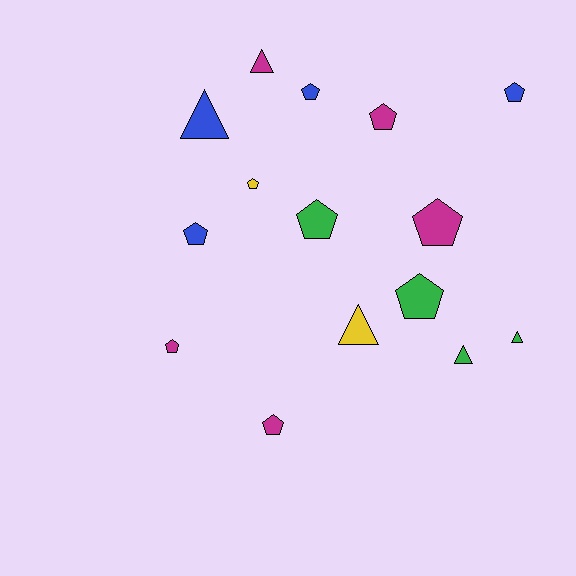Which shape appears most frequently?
Pentagon, with 10 objects.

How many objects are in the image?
There are 15 objects.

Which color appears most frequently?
Magenta, with 5 objects.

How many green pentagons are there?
There are 2 green pentagons.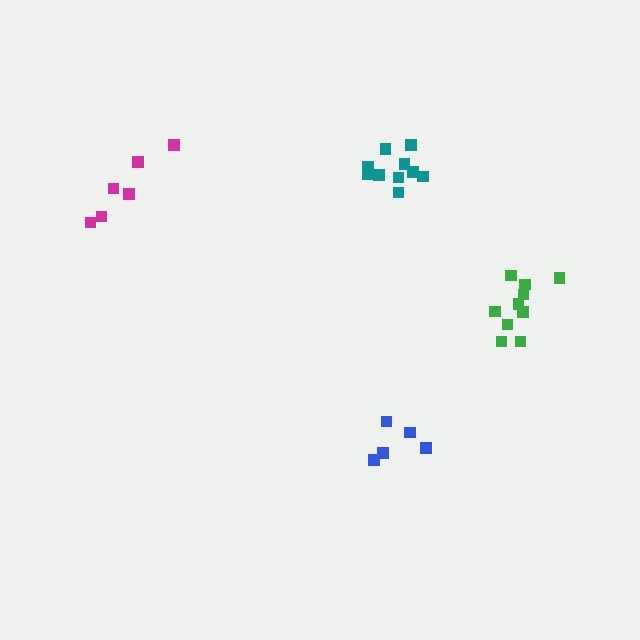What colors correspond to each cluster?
The clusters are colored: teal, magenta, blue, green.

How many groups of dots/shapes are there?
There are 4 groups.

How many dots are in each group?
Group 1: 10 dots, Group 2: 6 dots, Group 3: 5 dots, Group 4: 10 dots (31 total).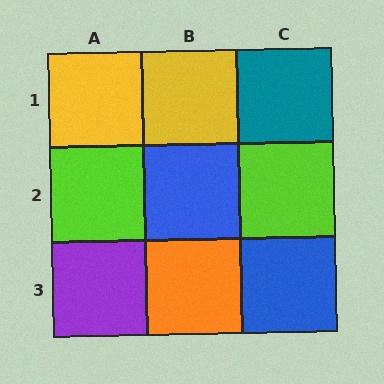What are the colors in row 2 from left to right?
Lime, blue, lime.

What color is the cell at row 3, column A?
Purple.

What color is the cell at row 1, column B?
Yellow.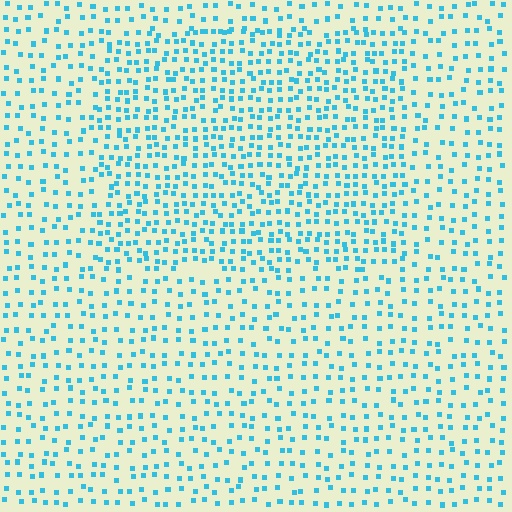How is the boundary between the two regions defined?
The boundary is defined by a change in element density (approximately 1.7x ratio). All elements are the same color, size, and shape.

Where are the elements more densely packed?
The elements are more densely packed inside the rectangle boundary.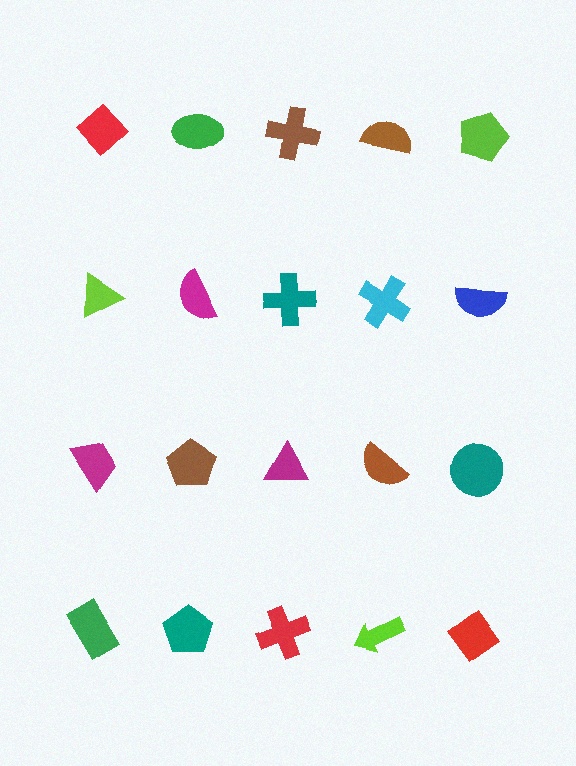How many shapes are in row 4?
5 shapes.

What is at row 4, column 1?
A green rectangle.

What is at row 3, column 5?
A teal circle.